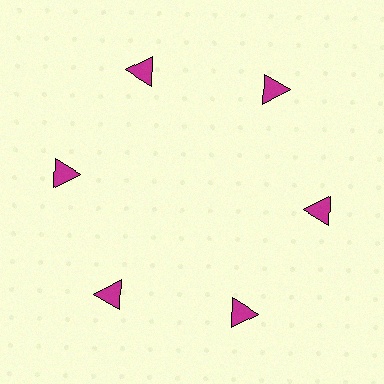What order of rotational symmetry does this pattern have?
This pattern has 6-fold rotational symmetry.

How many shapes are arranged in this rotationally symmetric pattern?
There are 6 shapes, arranged in 6 groups of 1.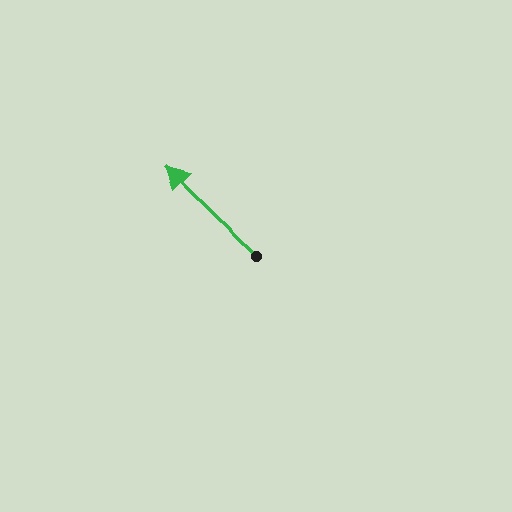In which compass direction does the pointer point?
Northwest.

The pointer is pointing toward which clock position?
Roughly 10 o'clock.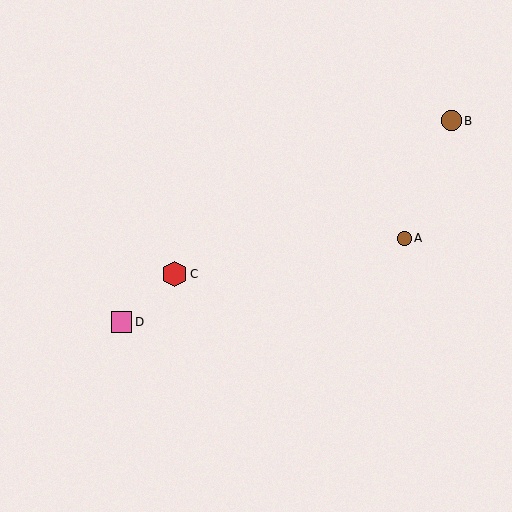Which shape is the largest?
The red hexagon (labeled C) is the largest.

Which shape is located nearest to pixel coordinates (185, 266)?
The red hexagon (labeled C) at (174, 274) is nearest to that location.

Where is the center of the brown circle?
The center of the brown circle is at (404, 238).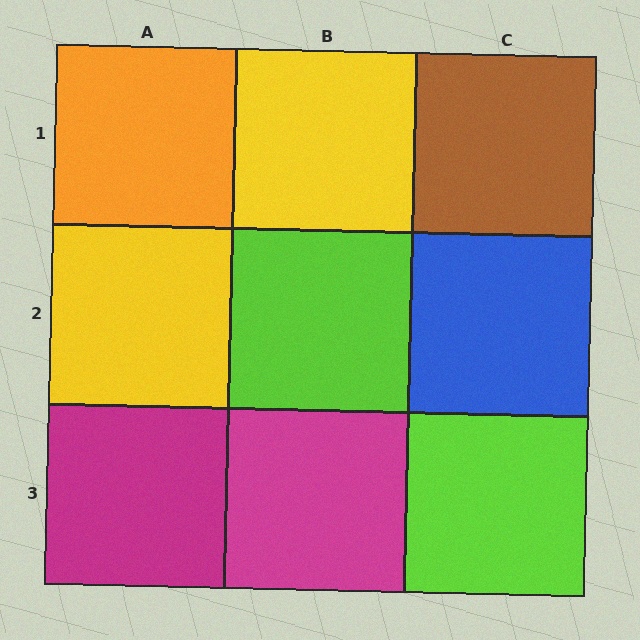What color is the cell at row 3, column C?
Lime.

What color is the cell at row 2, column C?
Blue.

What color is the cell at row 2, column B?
Lime.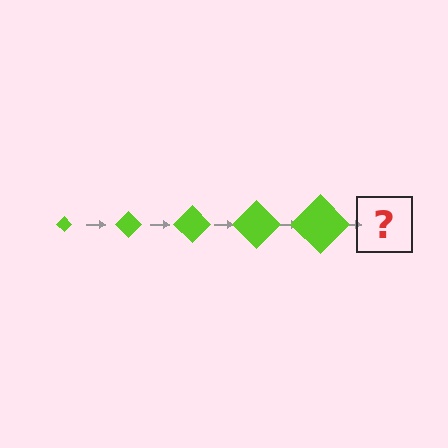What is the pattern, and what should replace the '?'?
The pattern is that the diamond gets progressively larger each step. The '?' should be a lime diamond, larger than the previous one.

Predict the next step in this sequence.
The next step is a lime diamond, larger than the previous one.